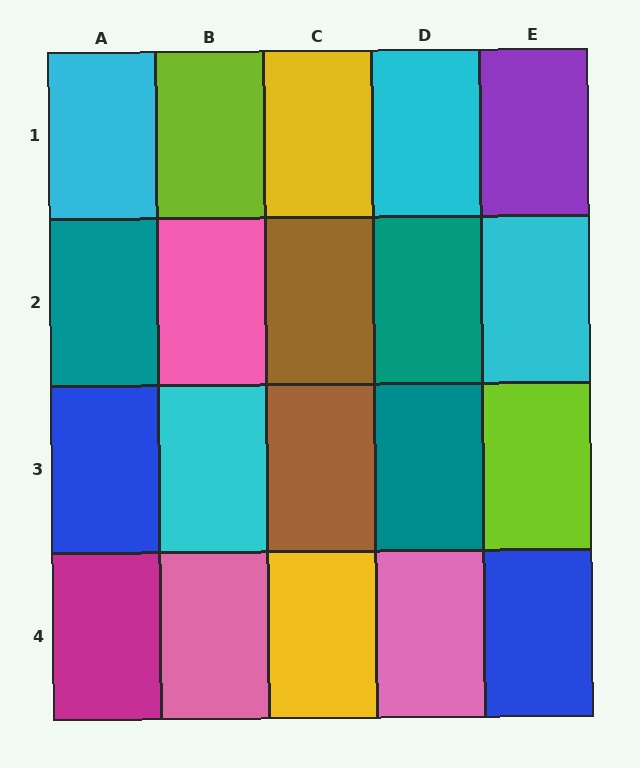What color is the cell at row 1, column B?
Lime.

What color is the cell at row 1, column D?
Cyan.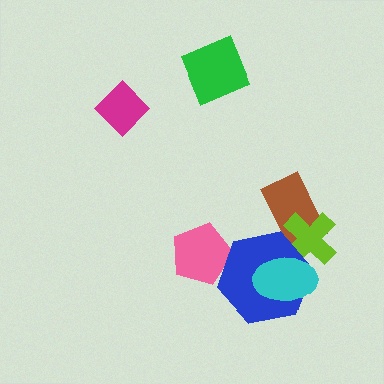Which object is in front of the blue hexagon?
The cyan ellipse is in front of the blue hexagon.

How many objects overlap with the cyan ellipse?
2 objects overlap with the cyan ellipse.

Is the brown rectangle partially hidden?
Yes, it is partially covered by another shape.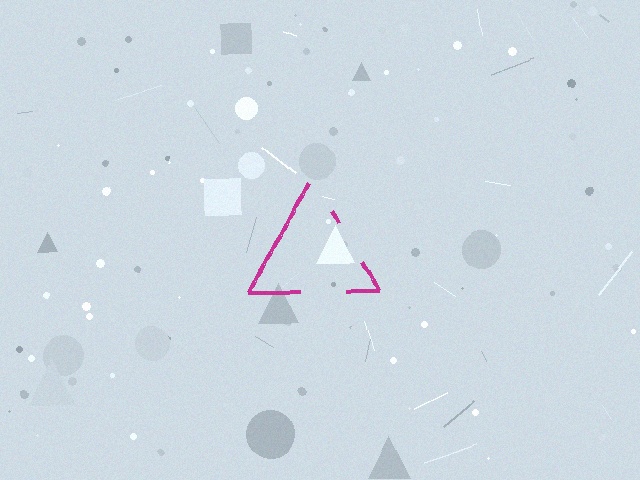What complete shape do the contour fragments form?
The contour fragments form a triangle.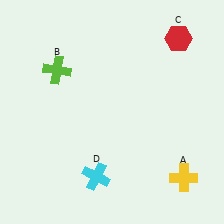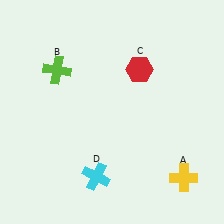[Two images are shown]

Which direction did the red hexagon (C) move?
The red hexagon (C) moved left.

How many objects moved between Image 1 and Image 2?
1 object moved between the two images.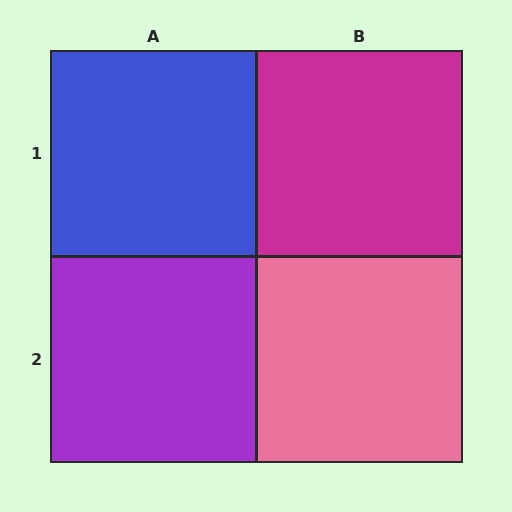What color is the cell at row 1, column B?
Magenta.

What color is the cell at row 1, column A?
Blue.